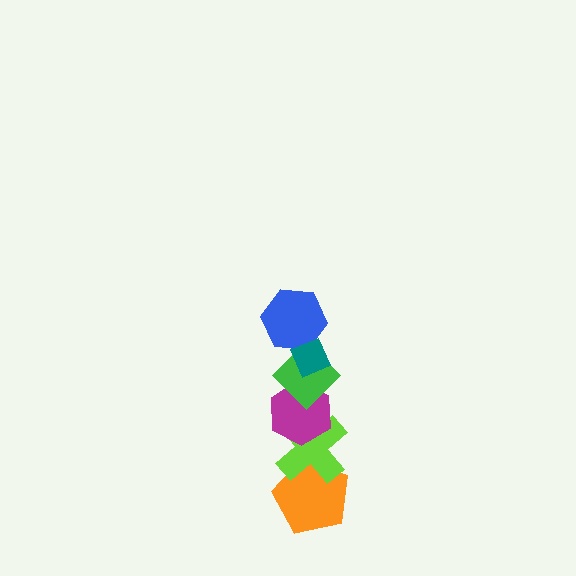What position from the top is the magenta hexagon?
The magenta hexagon is 4th from the top.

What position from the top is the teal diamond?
The teal diamond is 1st from the top.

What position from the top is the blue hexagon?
The blue hexagon is 2nd from the top.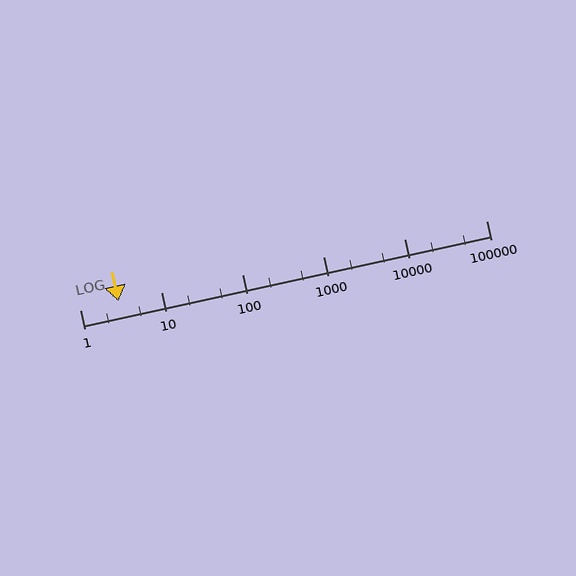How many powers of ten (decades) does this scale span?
The scale spans 5 decades, from 1 to 100000.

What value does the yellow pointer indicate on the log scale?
The pointer indicates approximately 3.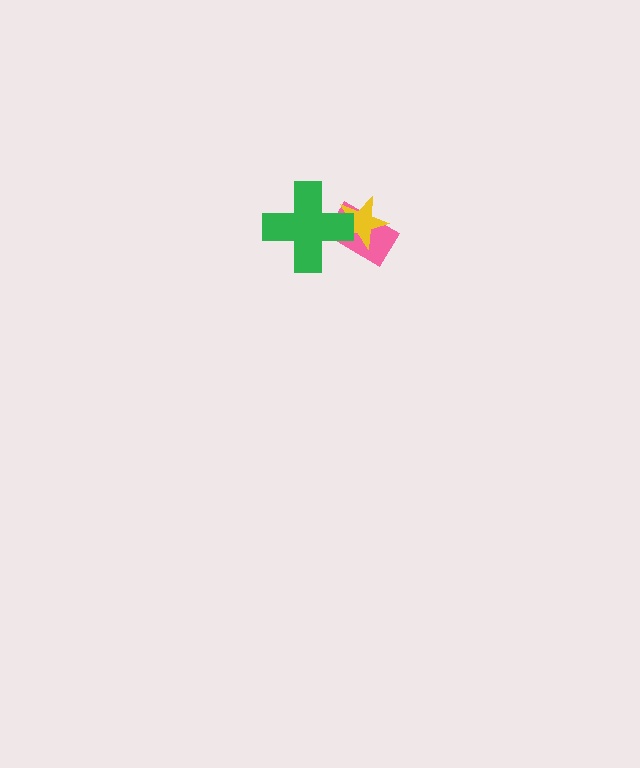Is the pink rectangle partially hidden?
Yes, it is partially covered by another shape.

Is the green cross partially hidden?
No, no other shape covers it.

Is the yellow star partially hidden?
Yes, it is partially covered by another shape.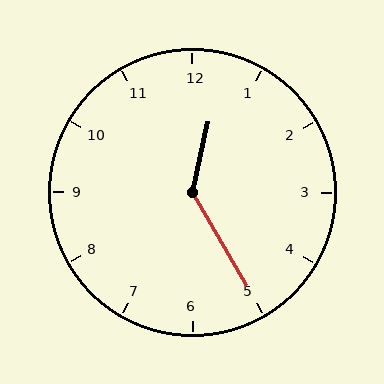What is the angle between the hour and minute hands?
Approximately 138 degrees.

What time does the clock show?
12:25.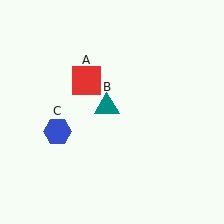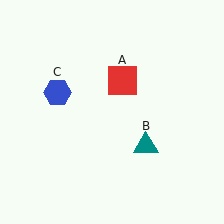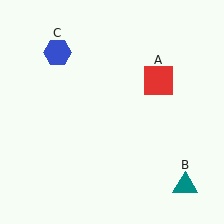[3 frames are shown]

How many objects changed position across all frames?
3 objects changed position: red square (object A), teal triangle (object B), blue hexagon (object C).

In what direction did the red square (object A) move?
The red square (object A) moved right.